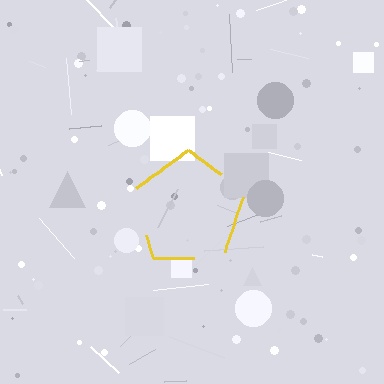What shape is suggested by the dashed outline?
The dashed outline suggests a pentagon.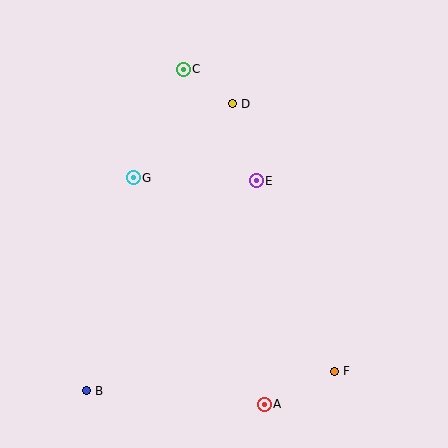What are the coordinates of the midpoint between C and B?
The midpoint between C and B is at (135, 230).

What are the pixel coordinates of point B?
Point B is at (86, 391).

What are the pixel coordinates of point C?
Point C is at (183, 69).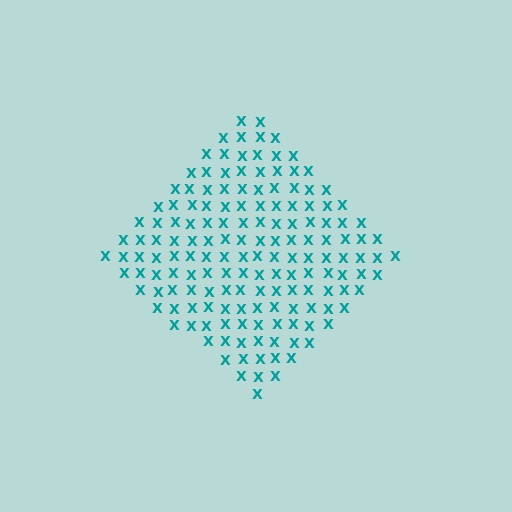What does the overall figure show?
The overall figure shows a diamond.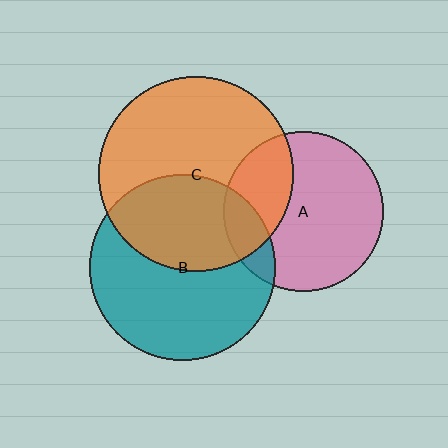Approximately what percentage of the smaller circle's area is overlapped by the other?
Approximately 30%.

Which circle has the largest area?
Circle C (orange).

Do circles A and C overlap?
Yes.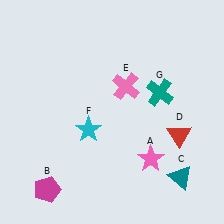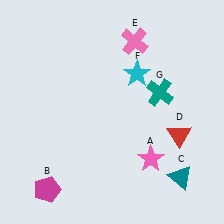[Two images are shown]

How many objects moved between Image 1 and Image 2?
2 objects moved between the two images.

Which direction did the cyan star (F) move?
The cyan star (F) moved up.